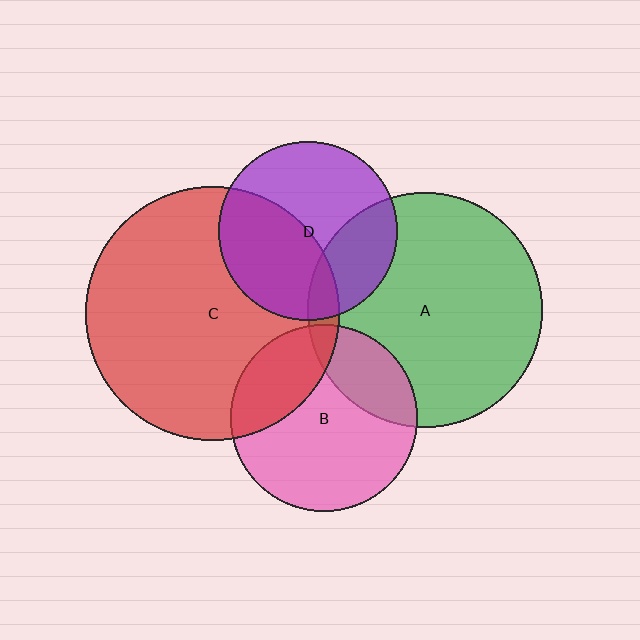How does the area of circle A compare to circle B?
Approximately 1.6 times.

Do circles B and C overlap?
Yes.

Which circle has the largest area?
Circle C (red).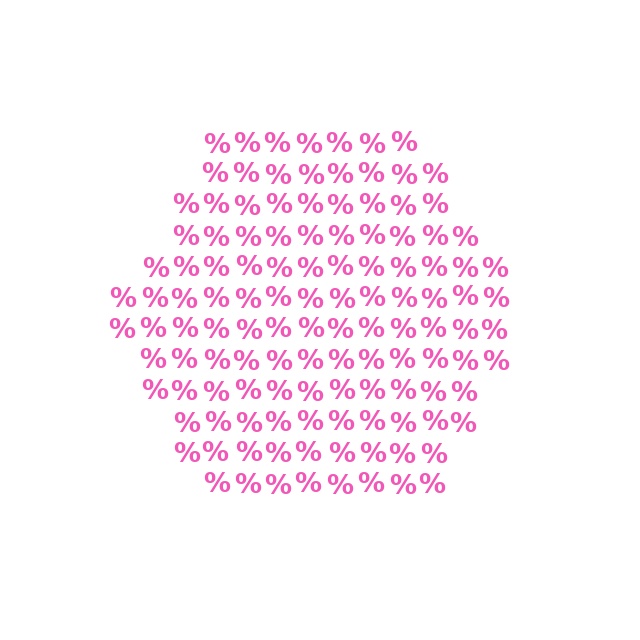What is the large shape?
The large shape is a hexagon.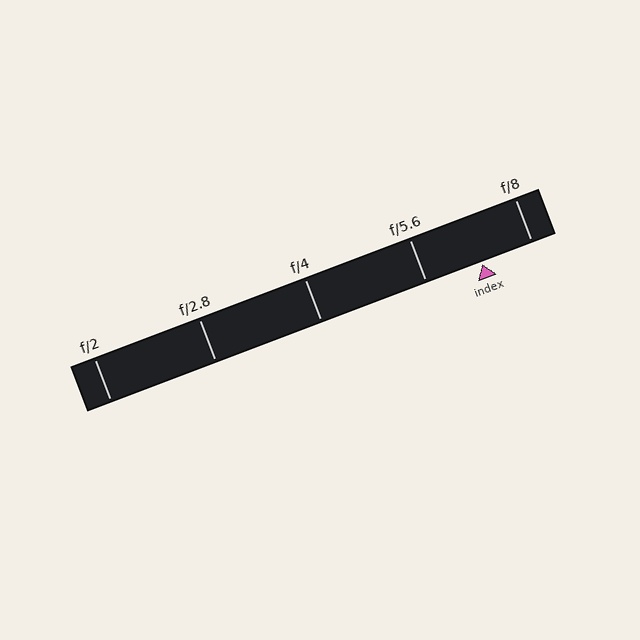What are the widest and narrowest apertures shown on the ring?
The widest aperture shown is f/2 and the narrowest is f/8.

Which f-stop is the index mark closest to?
The index mark is closest to f/8.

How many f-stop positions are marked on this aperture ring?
There are 5 f-stop positions marked.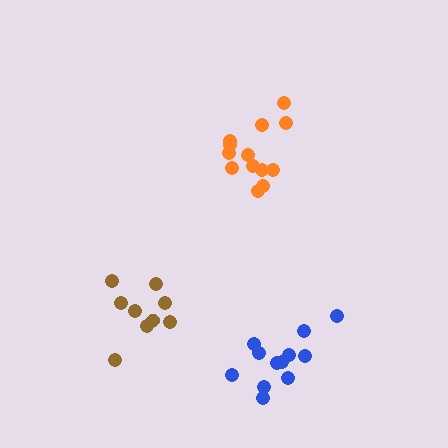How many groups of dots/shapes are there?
There are 3 groups.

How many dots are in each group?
Group 1: 13 dots, Group 2: 12 dots, Group 3: 9 dots (34 total).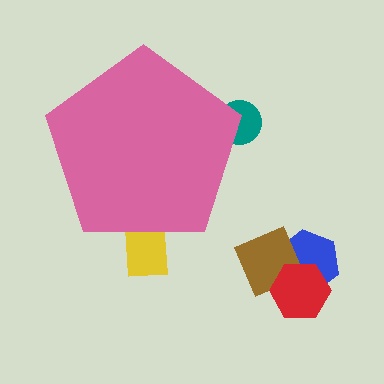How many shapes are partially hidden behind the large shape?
2 shapes are partially hidden.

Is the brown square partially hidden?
No, the brown square is fully visible.